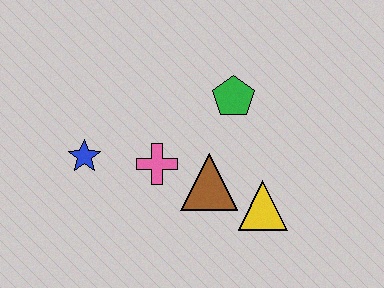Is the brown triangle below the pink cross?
Yes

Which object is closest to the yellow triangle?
The brown triangle is closest to the yellow triangle.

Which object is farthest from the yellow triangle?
The blue star is farthest from the yellow triangle.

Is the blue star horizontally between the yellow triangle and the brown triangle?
No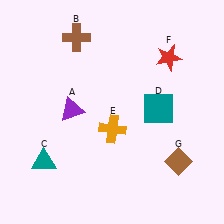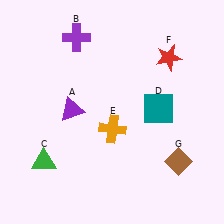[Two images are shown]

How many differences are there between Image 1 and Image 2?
There are 2 differences between the two images.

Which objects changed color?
B changed from brown to purple. C changed from teal to green.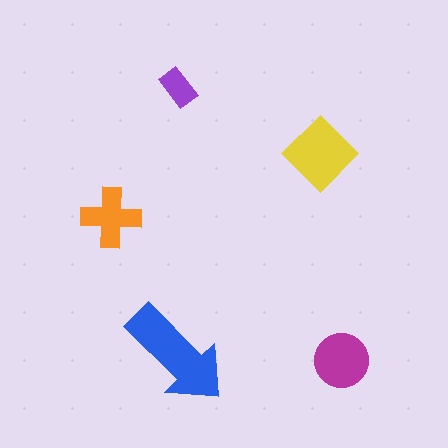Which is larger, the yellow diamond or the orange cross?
The yellow diamond.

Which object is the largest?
The blue arrow.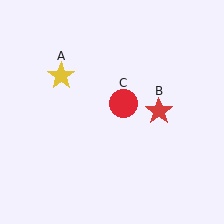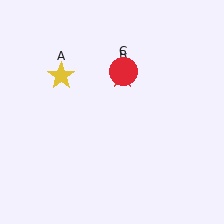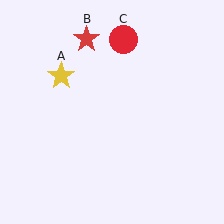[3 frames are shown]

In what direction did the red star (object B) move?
The red star (object B) moved up and to the left.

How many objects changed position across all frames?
2 objects changed position: red star (object B), red circle (object C).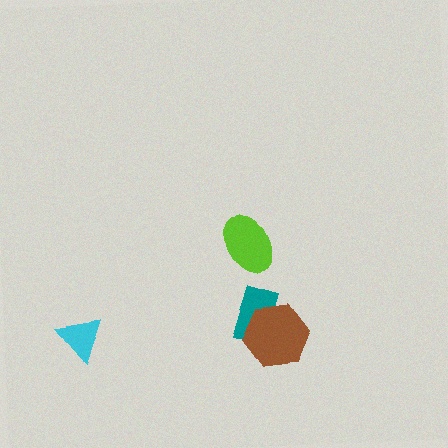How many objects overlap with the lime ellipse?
0 objects overlap with the lime ellipse.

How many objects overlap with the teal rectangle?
1 object overlaps with the teal rectangle.